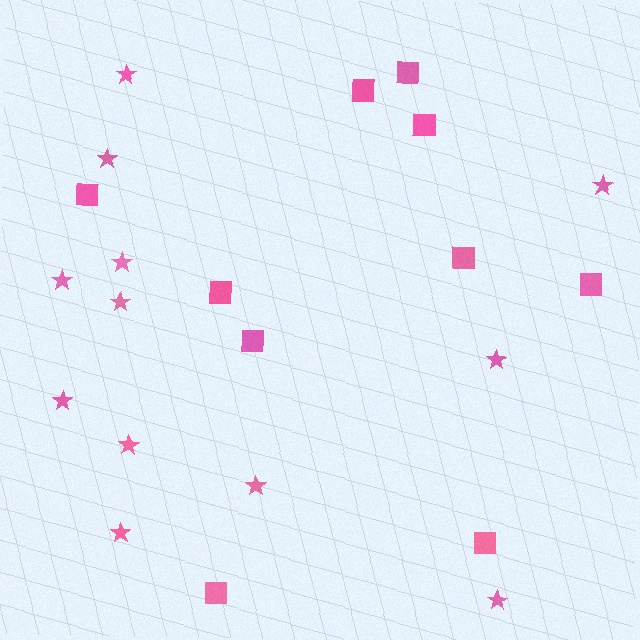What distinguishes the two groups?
There are 2 groups: one group of squares (10) and one group of stars (12).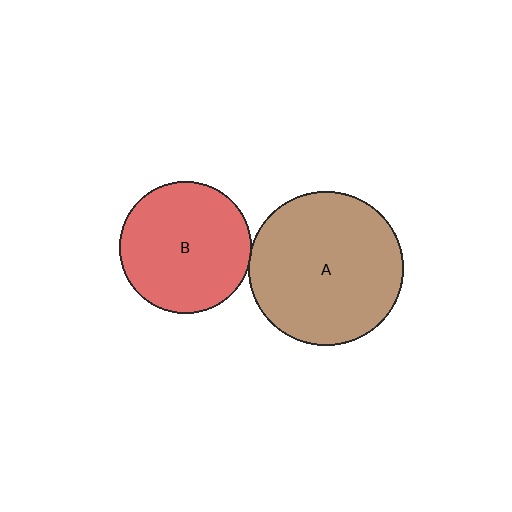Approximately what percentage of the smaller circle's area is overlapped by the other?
Approximately 5%.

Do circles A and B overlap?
Yes.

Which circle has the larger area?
Circle A (brown).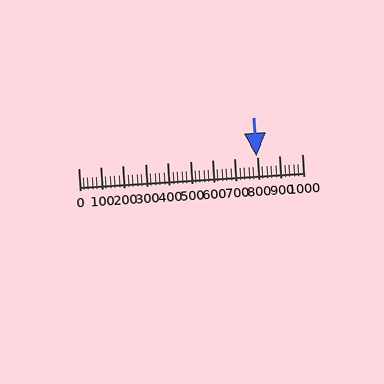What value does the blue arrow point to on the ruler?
The blue arrow points to approximately 796.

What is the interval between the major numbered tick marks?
The major tick marks are spaced 100 units apart.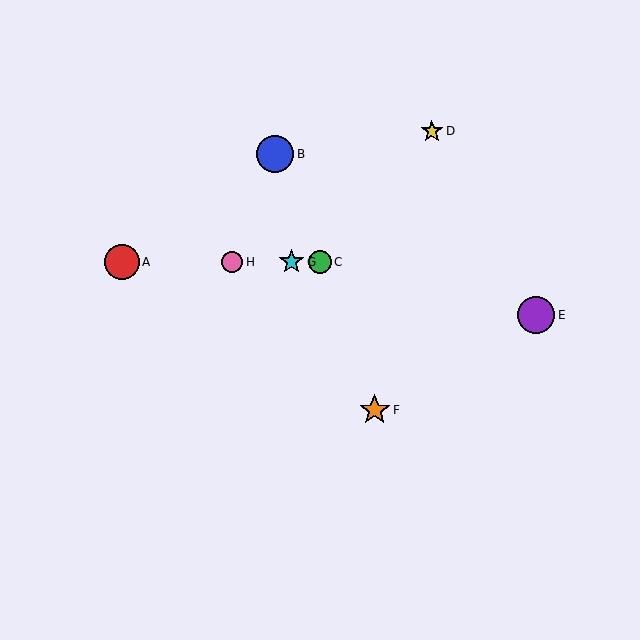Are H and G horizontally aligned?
Yes, both are at y≈262.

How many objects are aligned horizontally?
4 objects (A, C, G, H) are aligned horizontally.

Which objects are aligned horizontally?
Objects A, C, G, H are aligned horizontally.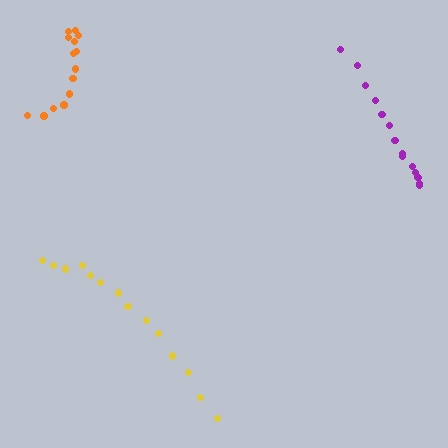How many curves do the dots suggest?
There are 3 distinct paths.